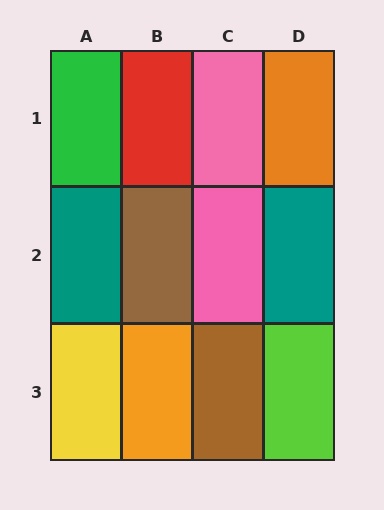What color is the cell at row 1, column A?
Green.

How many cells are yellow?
1 cell is yellow.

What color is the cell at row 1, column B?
Red.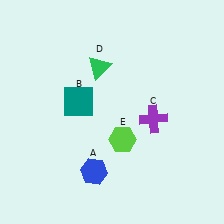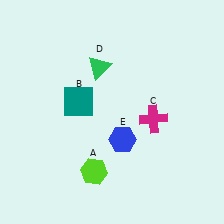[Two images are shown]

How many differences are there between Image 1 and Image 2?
There are 3 differences between the two images.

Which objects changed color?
A changed from blue to lime. C changed from purple to magenta. E changed from lime to blue.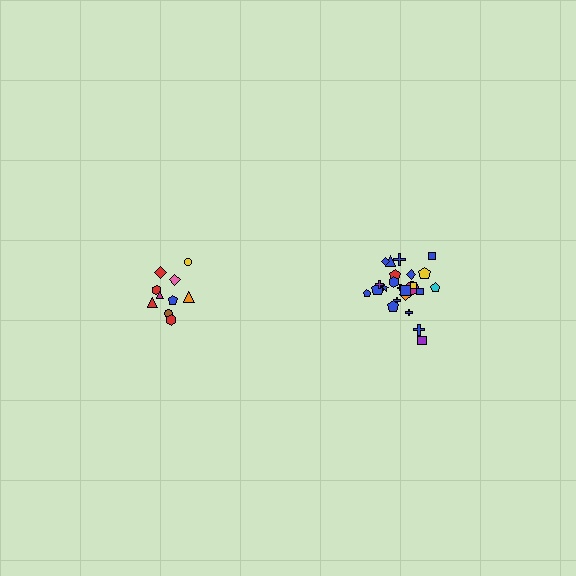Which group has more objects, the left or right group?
The right group.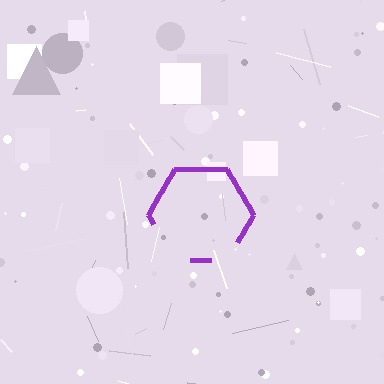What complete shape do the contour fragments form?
The contour fragments form a hexagon.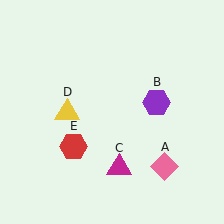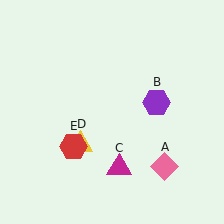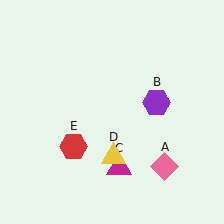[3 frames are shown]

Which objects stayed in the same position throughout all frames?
Pink diamond (object A) and purple hexagon (object B) and magenta triangle (object C) and red hexagon (object E) remained stationary.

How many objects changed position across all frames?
1 object changed position: yellow triangle (object D).